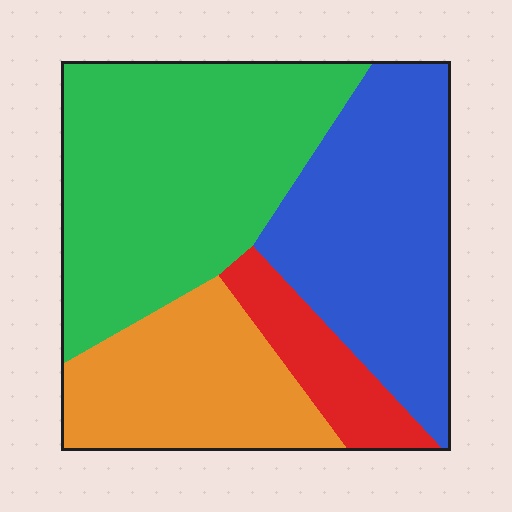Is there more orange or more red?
Orange.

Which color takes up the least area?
Red, at roughly 10%.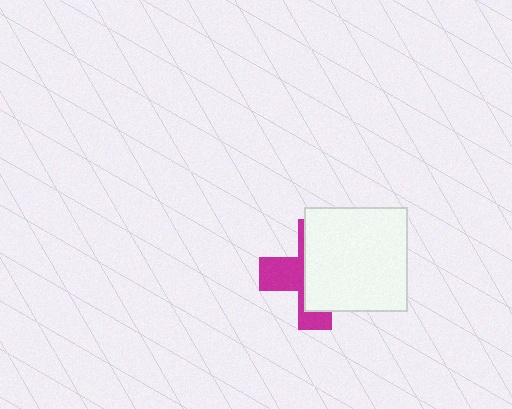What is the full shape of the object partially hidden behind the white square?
The partially hidden object is a magenta cross.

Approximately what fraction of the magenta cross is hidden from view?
Roughly 61% of the magenta cross is hidden behind the white square.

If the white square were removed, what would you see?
You would see the complete magenta cross.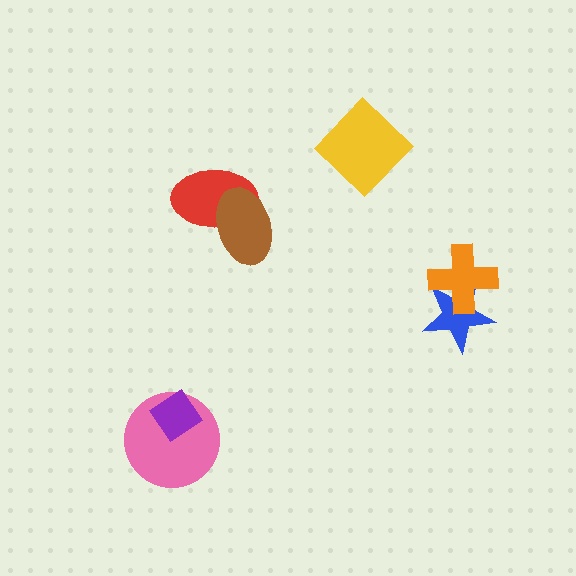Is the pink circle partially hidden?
Yes, it is partially covered by another shape.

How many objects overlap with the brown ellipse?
1 object overlaps with the brown ellipse.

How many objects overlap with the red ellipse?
1 object overlaps with the red ellipse.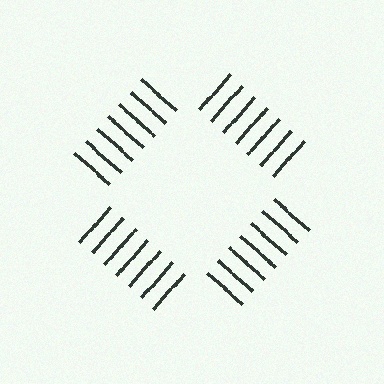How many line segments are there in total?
28 — 7 along each of the 4 edges.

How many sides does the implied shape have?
4 sides — the line-ends trace a square.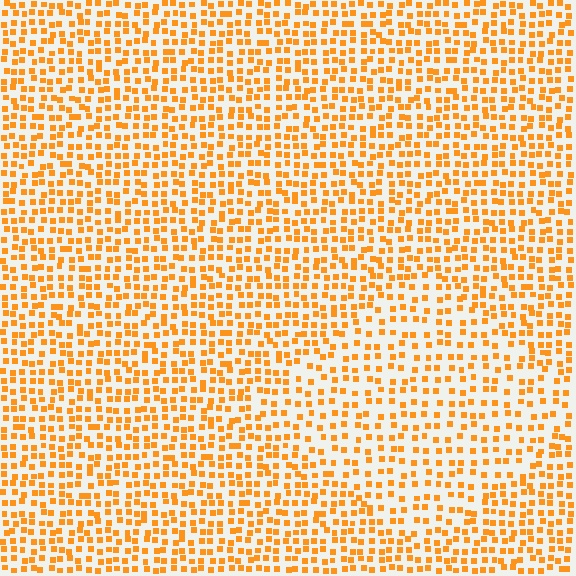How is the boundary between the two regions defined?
The boundary is defined by a change in element density (approximately 1.5x ratio). All elements are the same color, size, and shape.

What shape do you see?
I see a diamond.